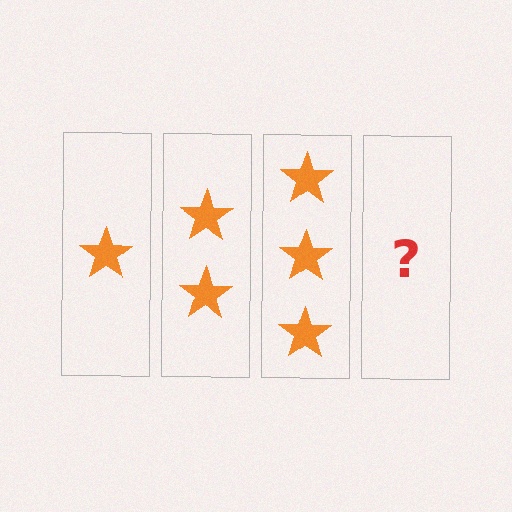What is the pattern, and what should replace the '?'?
The pattern is that each step adds one more star. The '?' should be 4 stars.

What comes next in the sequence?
The next element should be 4 stars.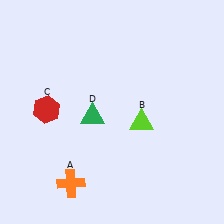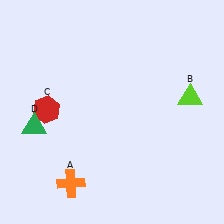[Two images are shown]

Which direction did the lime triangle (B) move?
The lime triangle (B) moved right.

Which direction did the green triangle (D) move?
The green triangle (D) moved left.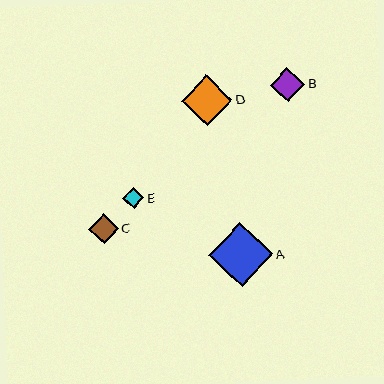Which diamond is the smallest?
Diamond E is the smallest with a size of approximately 21 pixels.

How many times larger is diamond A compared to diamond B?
Diamond A is approximately 1.9 times the size of diamond B.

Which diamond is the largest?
Diamond A is the largest with a size of approximately 64 pixels.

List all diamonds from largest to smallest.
From largest to smallest: A, D, B, C, E.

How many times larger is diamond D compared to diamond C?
Diamond D is approximately 1.7 times the size of diamond C.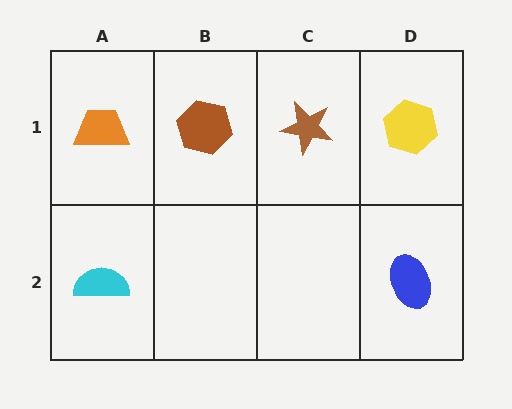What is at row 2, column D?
A blue ellipse.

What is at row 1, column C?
A brown star.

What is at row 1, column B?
A brown hexagon.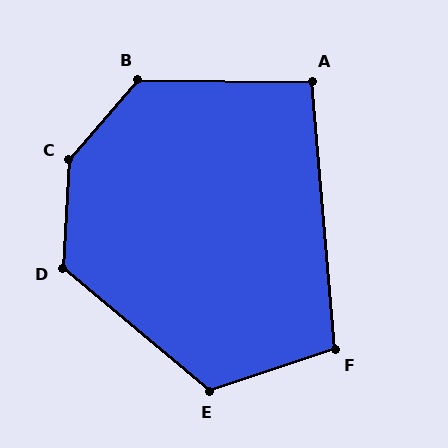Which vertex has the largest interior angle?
C, at approximately 143 degrees.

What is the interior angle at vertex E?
Approximately 122 degrees (obtuse).